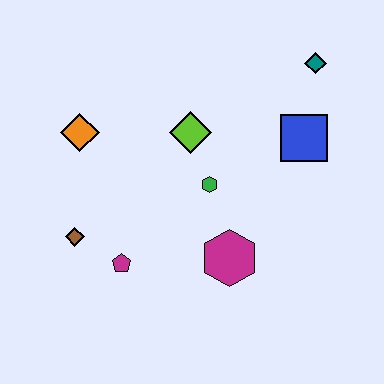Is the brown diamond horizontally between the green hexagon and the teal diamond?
No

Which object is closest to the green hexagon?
The lime diamond is closest to the green hexagon.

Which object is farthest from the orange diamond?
The teal diamond is farthest from the orange diamond.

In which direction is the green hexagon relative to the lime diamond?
The green hexagon is below the lime diamond.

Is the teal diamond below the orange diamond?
No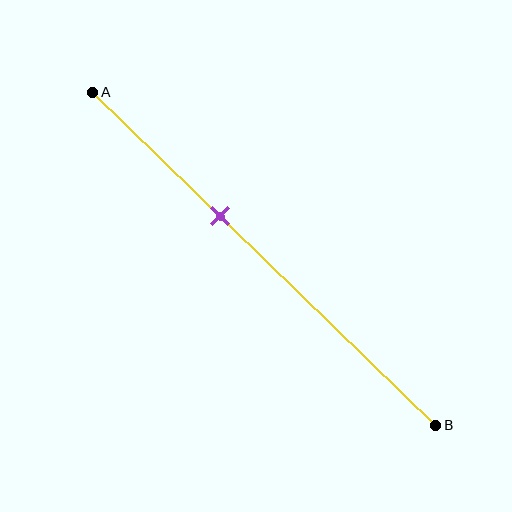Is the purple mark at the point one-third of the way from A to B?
No, the mark is at about 35% from A, not at the 33% one-third point.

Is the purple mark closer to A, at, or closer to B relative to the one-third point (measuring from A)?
The purple mark is closer to point B than the one-third point of segment AB.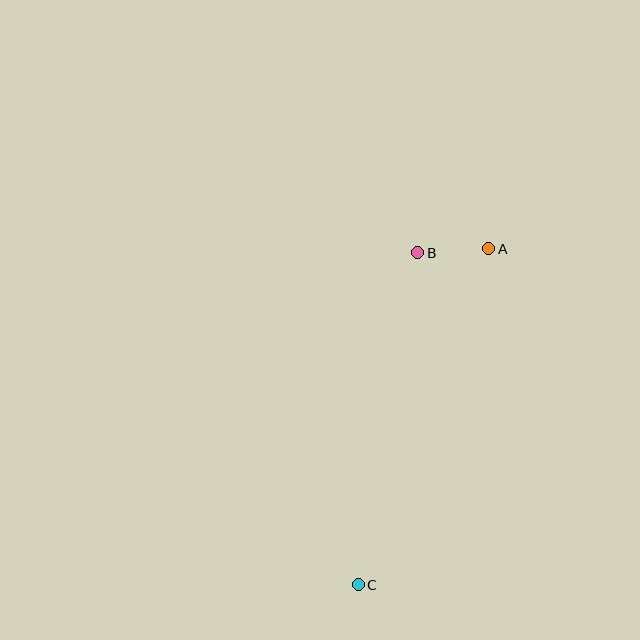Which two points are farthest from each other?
Points A and C are farthest from each other.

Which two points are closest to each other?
Points A and B are closest to each other.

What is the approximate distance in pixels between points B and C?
The distance between B and C is approximately 337 pixels.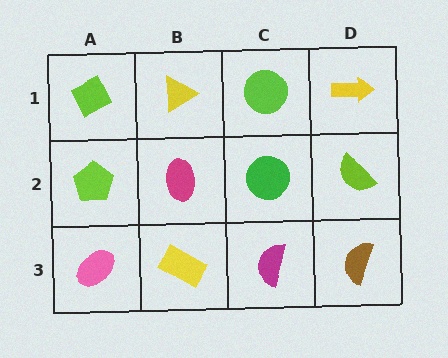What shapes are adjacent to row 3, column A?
A lime pentagon (row 2, column A), a yellow rectangle (row 3, column B).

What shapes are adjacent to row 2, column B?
A yellow triangle (row 1, column B), a yellow rectangle (row 3, column B), a lime pentagon (row 2, column A), a green circle (row 2, column C).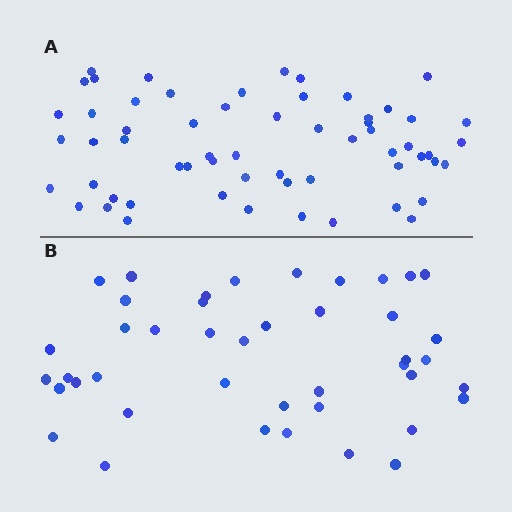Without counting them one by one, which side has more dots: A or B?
Region A (the top region) has more dots.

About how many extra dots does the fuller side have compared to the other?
Region A has approximately 15 more dots than region B.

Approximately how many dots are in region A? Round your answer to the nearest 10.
About 60 dots.